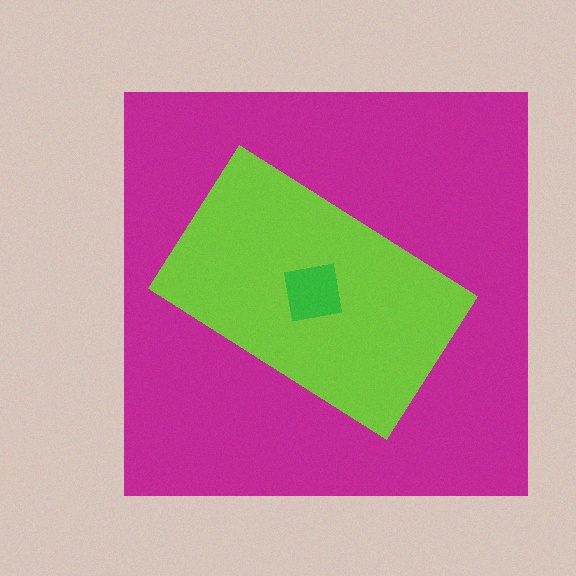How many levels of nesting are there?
3.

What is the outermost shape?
The magenta square.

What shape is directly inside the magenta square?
The lime rectangle.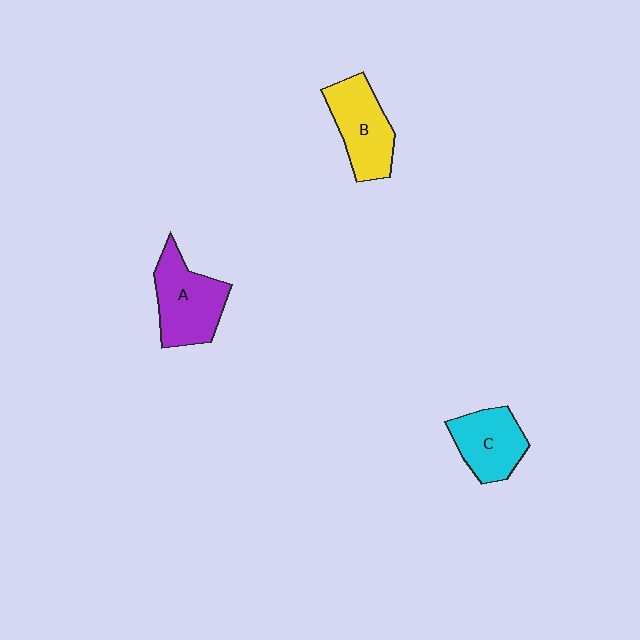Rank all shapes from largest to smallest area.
From largest to smallest: A (purple), B (yellow), C (cyan).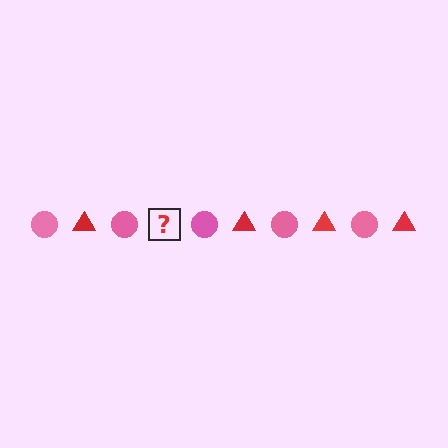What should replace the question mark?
The question mark should be replaced with a red triangle.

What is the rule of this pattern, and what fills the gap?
The rule is that the pattern alternates between pink circle and red triangle. The gap should be filled with a red triangle.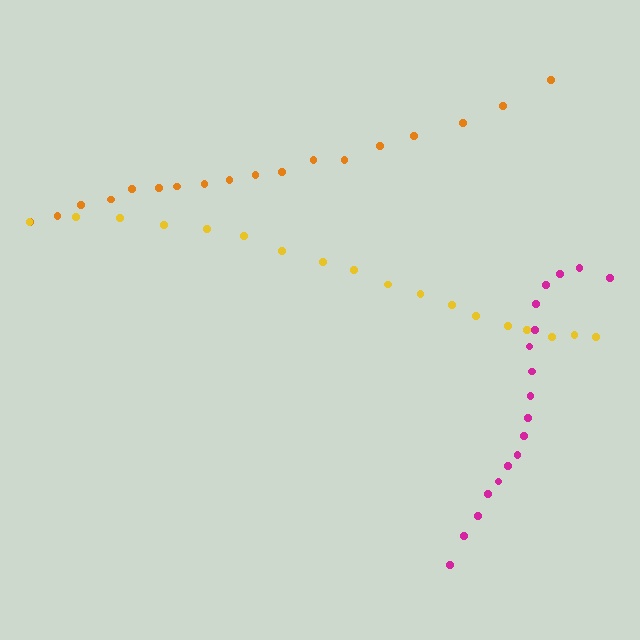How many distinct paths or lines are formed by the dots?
There are 3 distinct paths.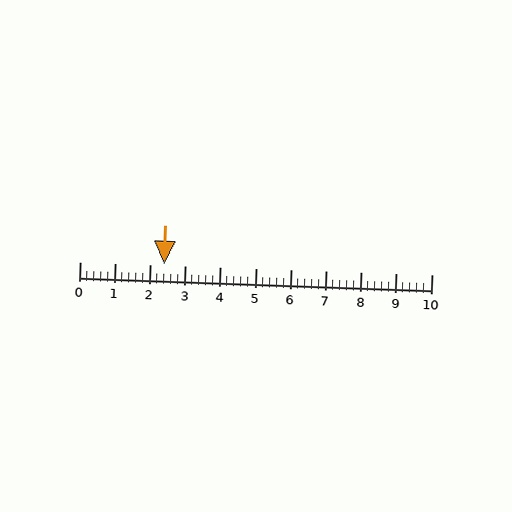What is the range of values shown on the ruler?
The ruler shows values from 0 to 10.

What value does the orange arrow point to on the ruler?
The orange arrow points to approximately 2.4.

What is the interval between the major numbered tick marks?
The major tick marks are spaced 1 units apart.